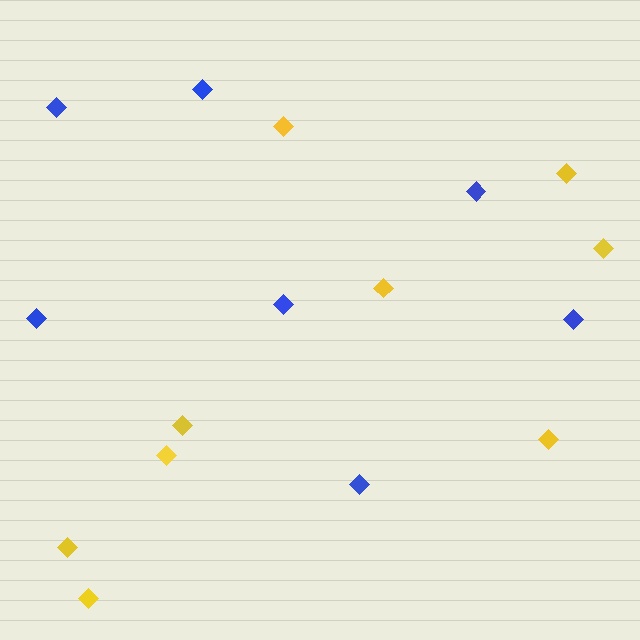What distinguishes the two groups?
There are 2 groups: one group of yellow diamonds (9) and one group of blue diamonds (7).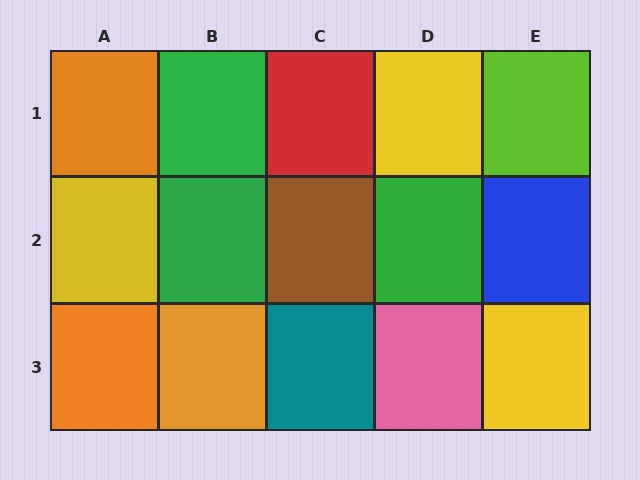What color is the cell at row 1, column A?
Orange.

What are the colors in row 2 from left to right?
Yellow, green, brown, green, blue.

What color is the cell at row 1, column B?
Green.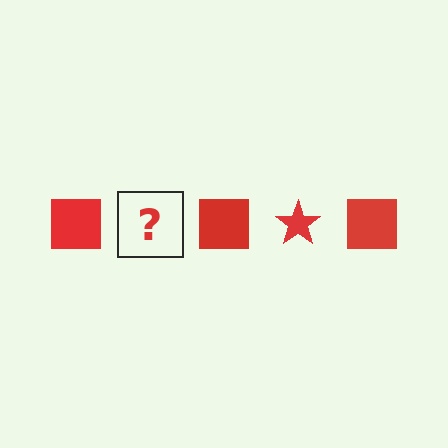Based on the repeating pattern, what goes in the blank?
The blank should be a red star.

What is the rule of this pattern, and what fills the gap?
The rule is that the pattern cycles through square, star shapes in red. The gap should be filled with a red star.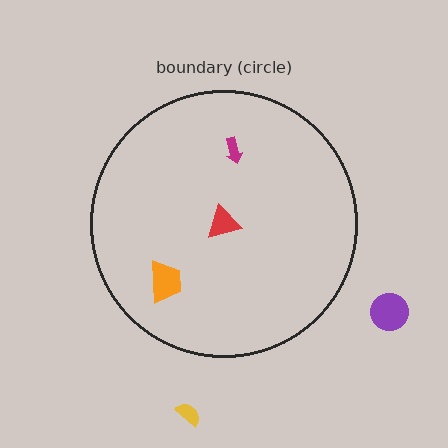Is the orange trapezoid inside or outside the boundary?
Inside.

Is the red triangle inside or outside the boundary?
Inside.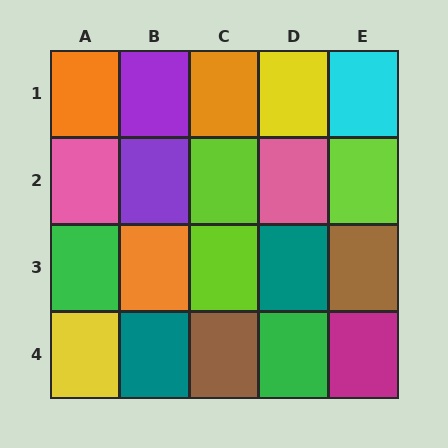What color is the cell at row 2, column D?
Pink.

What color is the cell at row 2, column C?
Lime.